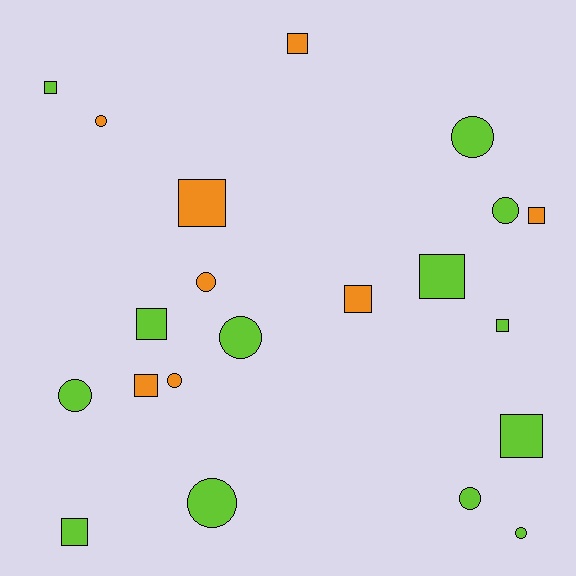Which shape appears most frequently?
Square, with 11 objects.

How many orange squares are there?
There are 5 orange squares.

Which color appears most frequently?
Lime, with 13 objects.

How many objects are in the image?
There are 21 objects.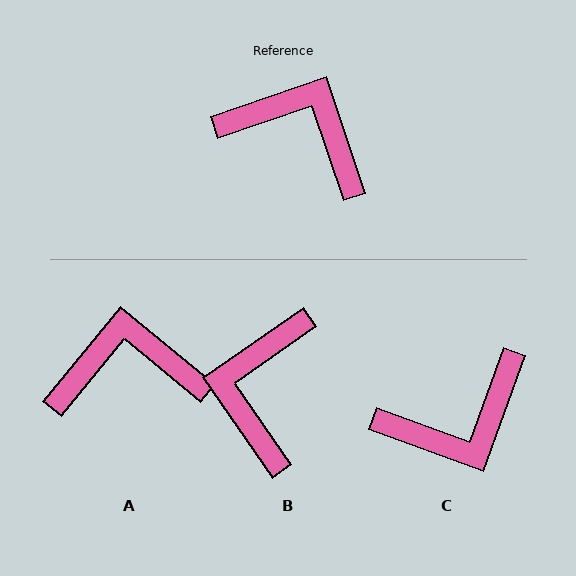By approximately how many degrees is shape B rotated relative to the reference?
Approximately 106 degrees counter-clockwise.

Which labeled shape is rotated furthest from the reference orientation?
C, about 128 degrees away.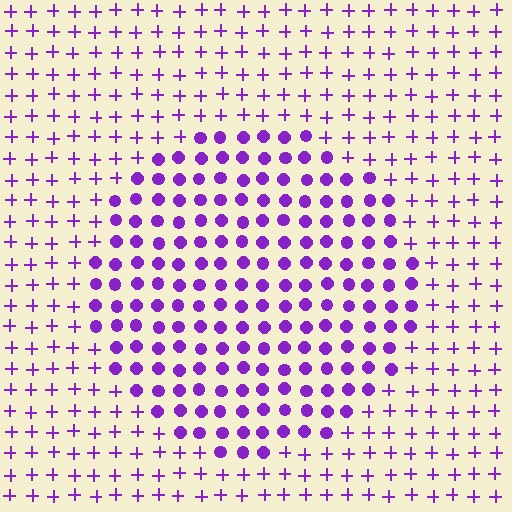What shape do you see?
I see a circle.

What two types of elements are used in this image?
The image uses circles inside the circle region and plus signs outside it.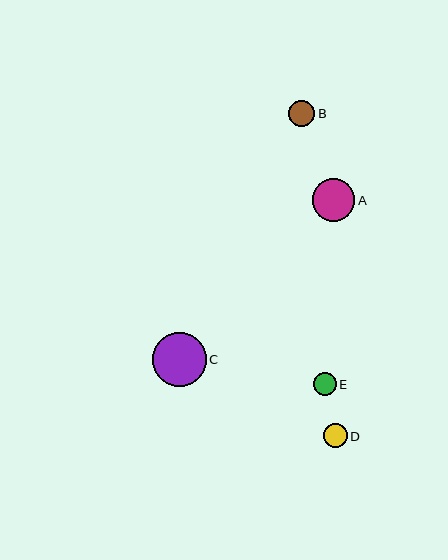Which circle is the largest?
Circle C is the largest with a size of approximately 54 pixels.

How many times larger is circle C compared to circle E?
Circle C is approximately 2.4 times the size of circle E.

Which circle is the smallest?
Circle E is the smallest with a size of approximately 22 pixels.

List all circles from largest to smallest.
From largest to smallest: C, A, B, D, E.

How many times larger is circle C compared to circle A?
Circle C is approximately 1.3 times the size of circle A.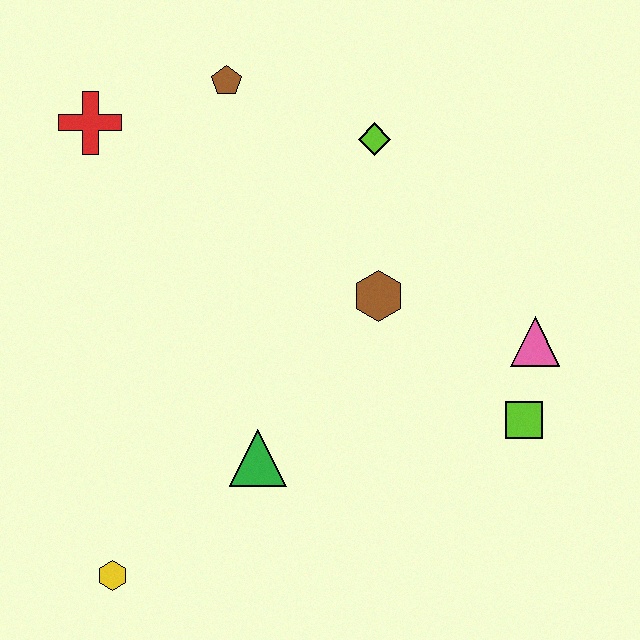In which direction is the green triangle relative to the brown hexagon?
The green triangle is below the brown hexagon.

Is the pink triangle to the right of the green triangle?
Yes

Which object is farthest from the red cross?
The lime square is farthest from the red cross.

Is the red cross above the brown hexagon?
Yes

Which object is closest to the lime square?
The pink triangle is closest to the lime square.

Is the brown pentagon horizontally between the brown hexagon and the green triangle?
No